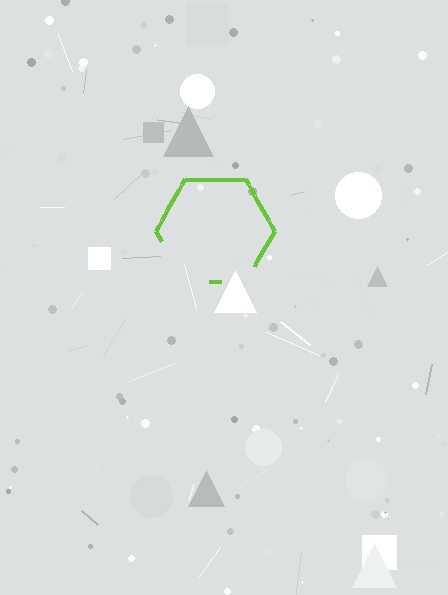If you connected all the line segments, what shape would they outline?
They would outline a hexagon.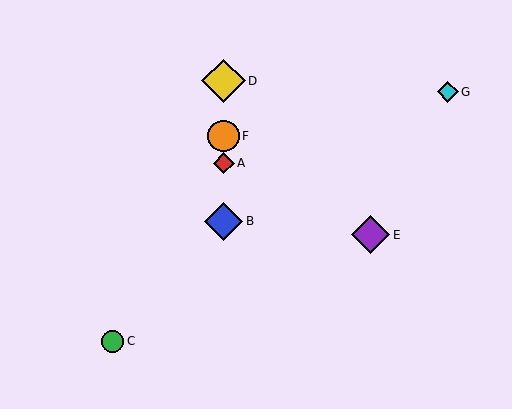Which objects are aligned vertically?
Objects A, B, D, F are aligned vertically.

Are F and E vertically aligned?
No, F is at x≈224 and E is at x≈371.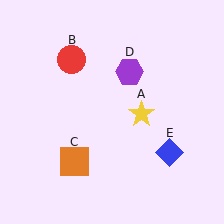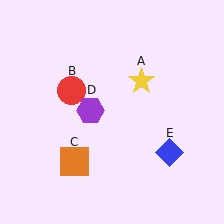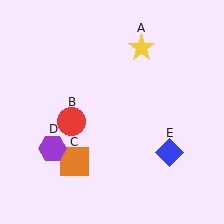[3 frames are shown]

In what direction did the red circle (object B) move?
The red circle (object B) moved down.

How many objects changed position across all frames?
3 objects changed position: yellow star (object A), red circle (object B), purple hexagon (object D).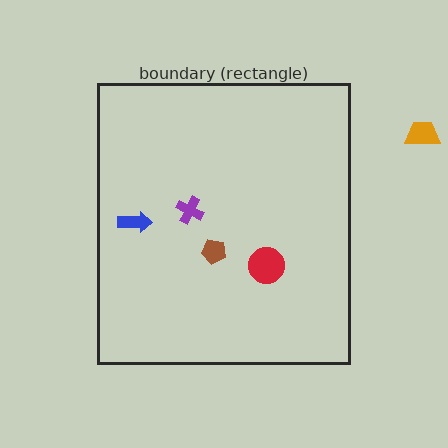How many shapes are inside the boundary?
4 inside, 1 outside.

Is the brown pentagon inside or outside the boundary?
Inside.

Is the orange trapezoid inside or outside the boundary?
Outside.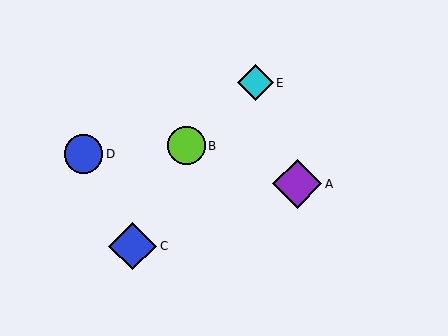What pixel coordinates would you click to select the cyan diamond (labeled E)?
Click at (255, 83) to select the cyan diamond E.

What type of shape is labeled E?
Shape E is a cyan diamond.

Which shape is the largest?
The purple diamond (labeled A) is the largest.